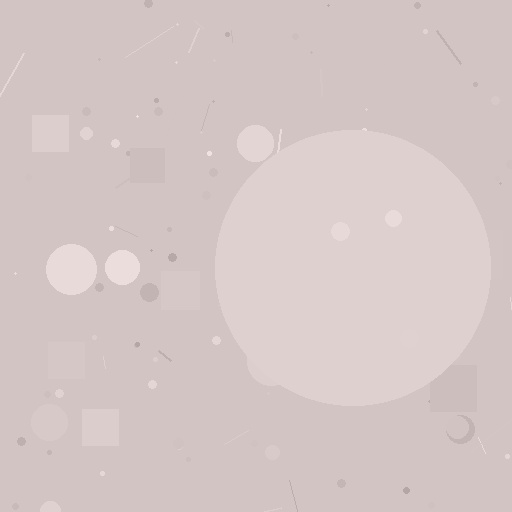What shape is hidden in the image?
A circle is hidden in the image.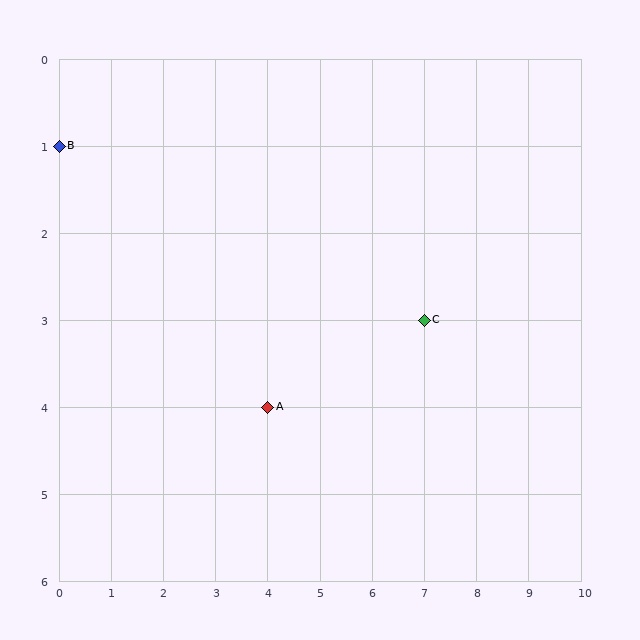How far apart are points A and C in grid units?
Points A and C are 3 columns and 1 row apart (about 3.2 grid units diagonally).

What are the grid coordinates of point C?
Point C is at grid coordinates (7, 3).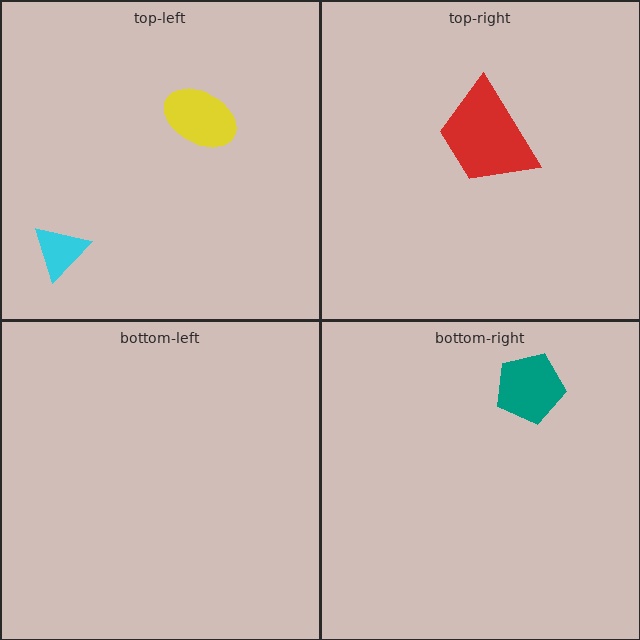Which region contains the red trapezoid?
The top-right region.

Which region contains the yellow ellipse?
The top-left region.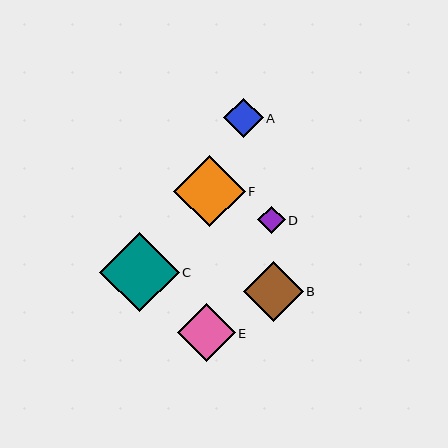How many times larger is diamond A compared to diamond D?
Diamond A is approximately 1.4 times the size of diamond D.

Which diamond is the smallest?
Diamond D is the smallest with a size of approximately 28 pixels.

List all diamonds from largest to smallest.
From largest to smallest: C, F, B, E, A, D.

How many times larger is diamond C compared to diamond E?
Diamond C is approximately 1.4 times the size of diamond E.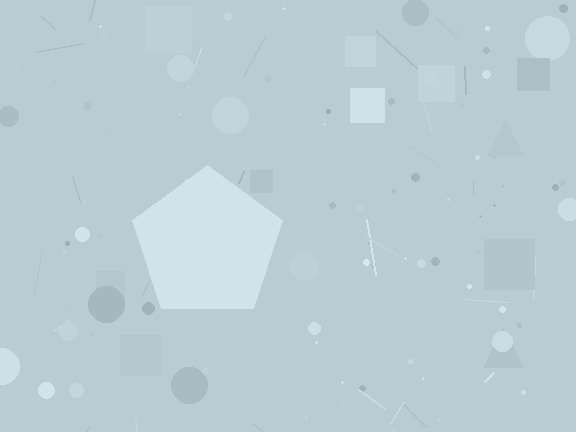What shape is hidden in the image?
A pentagon is hidden in the image.